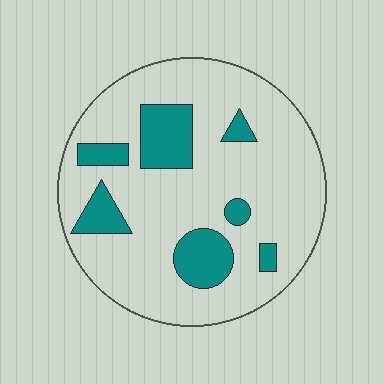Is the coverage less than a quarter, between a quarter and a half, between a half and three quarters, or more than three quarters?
Less than a quarter.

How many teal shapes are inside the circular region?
7.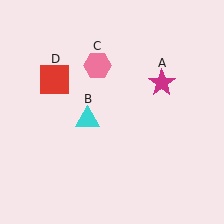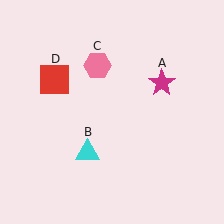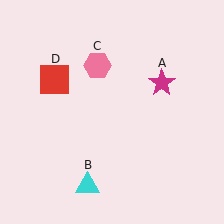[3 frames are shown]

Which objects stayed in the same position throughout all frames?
Magenta star (object A) and pink hexagon (object C) and red square (object D) remained stationary.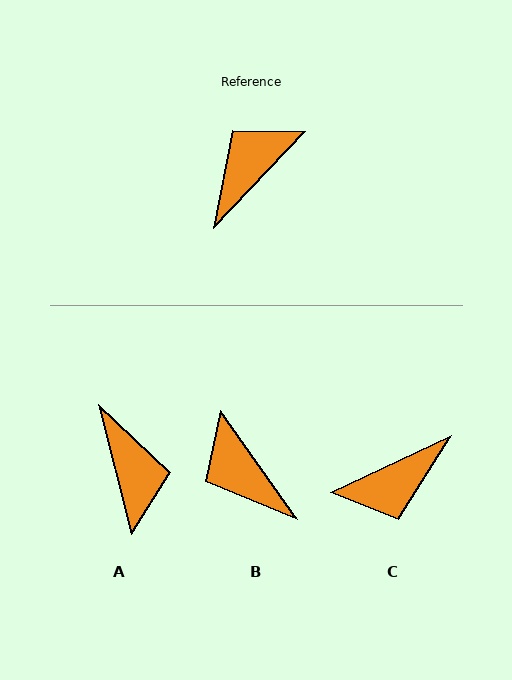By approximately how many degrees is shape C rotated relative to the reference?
Approximately 158 degrees counter-clockwise.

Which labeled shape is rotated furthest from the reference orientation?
C, about 158 degrees away.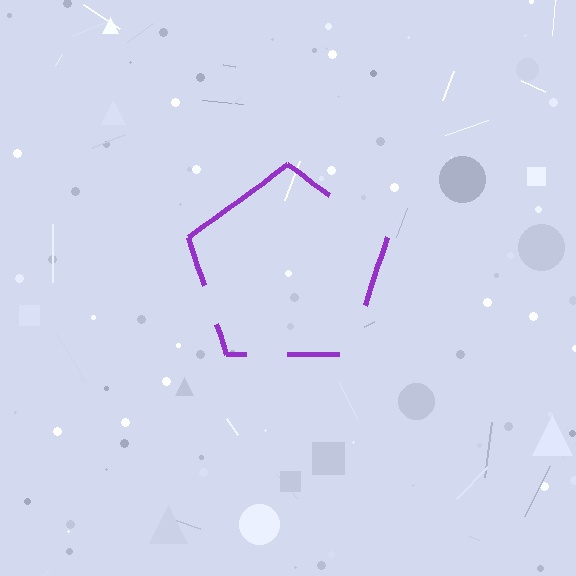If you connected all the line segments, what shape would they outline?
They would outline a pentagon.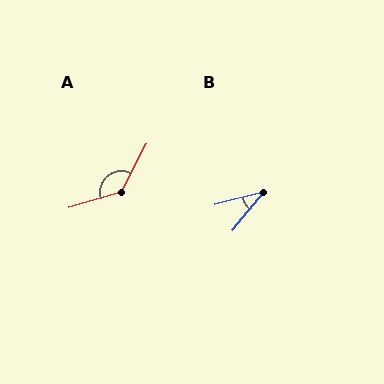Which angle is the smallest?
B, at approximately 36 degrees.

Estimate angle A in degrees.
Approximately 135 degrees.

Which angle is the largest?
A, at approximately 135 degrees.